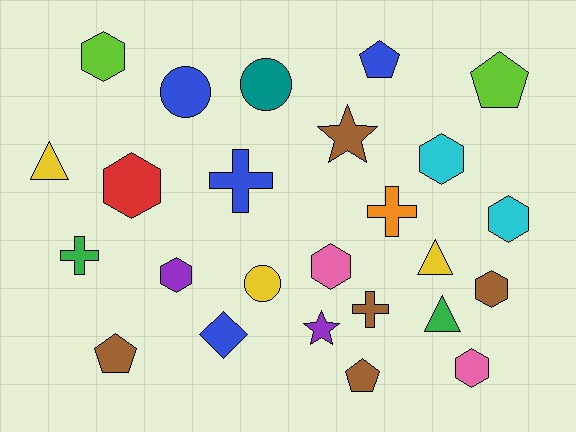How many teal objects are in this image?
There is 1 teal object.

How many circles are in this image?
There are 3 circles.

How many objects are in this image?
There are 25 objects.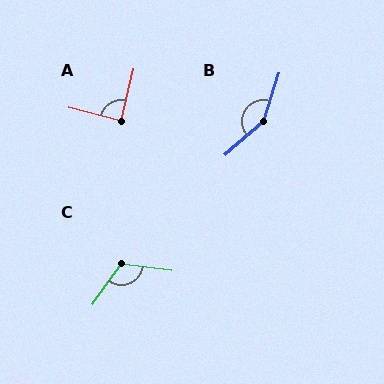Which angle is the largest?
B, at approximately 149 degrees.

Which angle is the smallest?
A, at approximately 88 degrees.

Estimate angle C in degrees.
Approximately 118 degrees.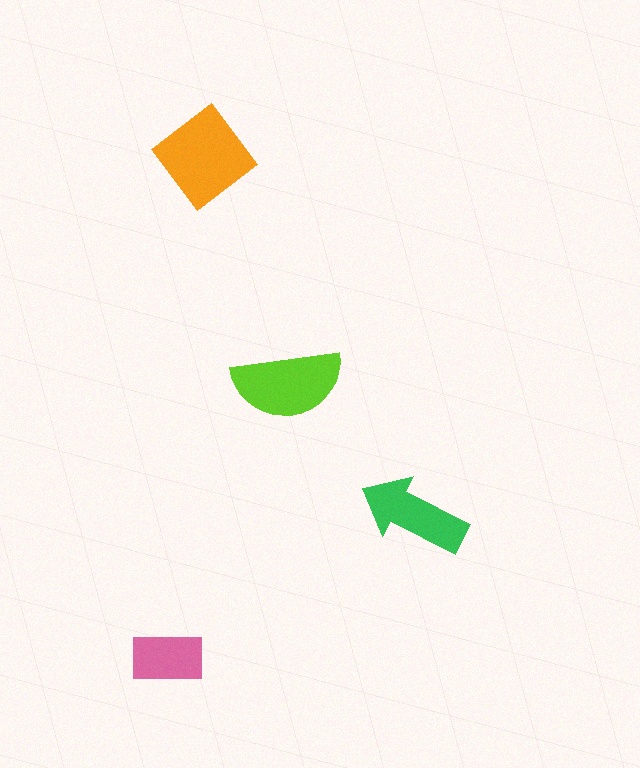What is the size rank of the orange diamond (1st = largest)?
1st.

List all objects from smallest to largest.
The pink rectangle, the green arrow, the lime semicircle, the orange diamond.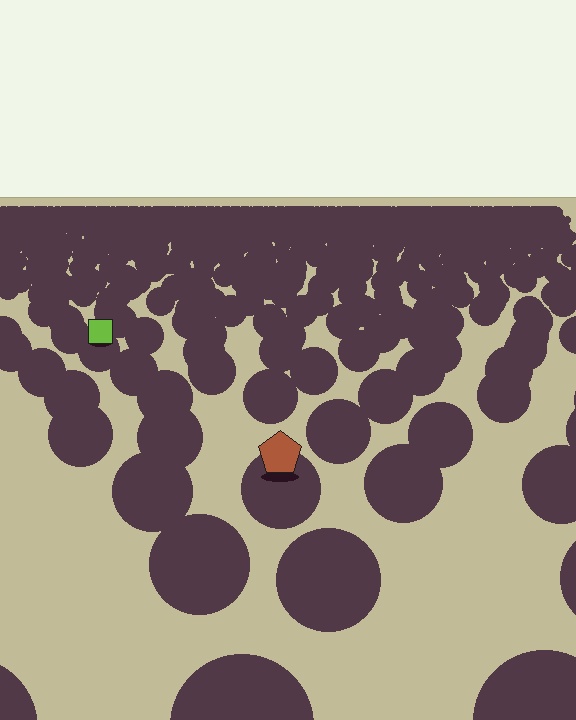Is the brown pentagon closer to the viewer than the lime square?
Yes. The brown pentagon is closer — you can tell from the texture gradient: the ground texture is coarser near it.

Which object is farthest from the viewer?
The lime square is farthest from the viewer. It appears smaller and the ground texture around it is denser.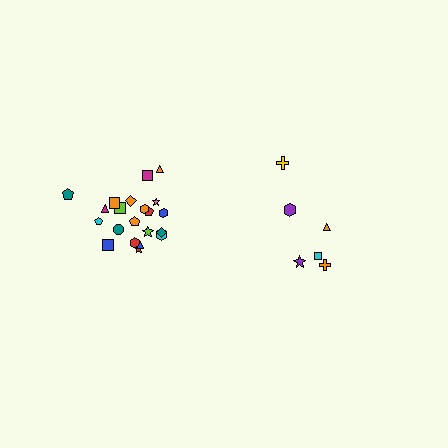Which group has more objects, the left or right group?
The left group.